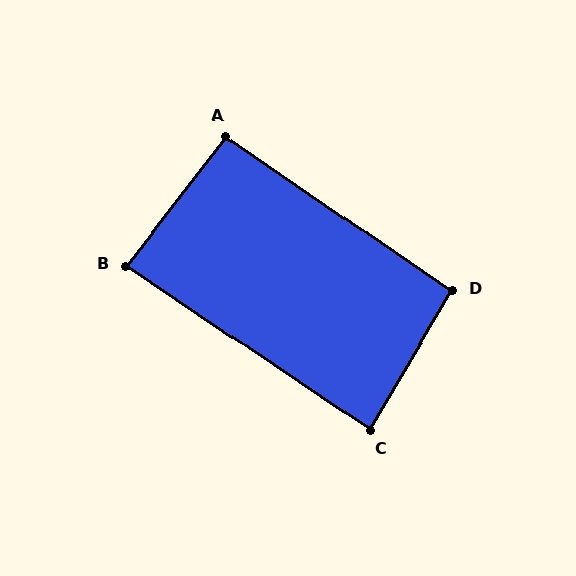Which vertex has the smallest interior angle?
B, at approximately 86 degrees.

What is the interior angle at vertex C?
Approximately 87 degrees (approximately right).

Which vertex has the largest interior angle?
D, at approximately 94 degrees.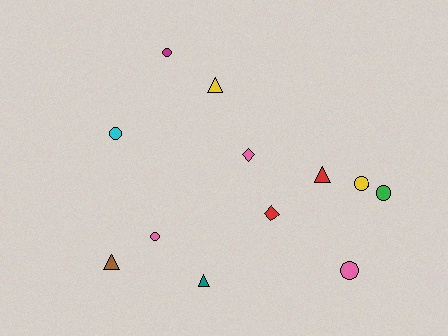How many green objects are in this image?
There is 1 green object.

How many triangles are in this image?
There are 4 triangles.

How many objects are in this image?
There are 12 objects.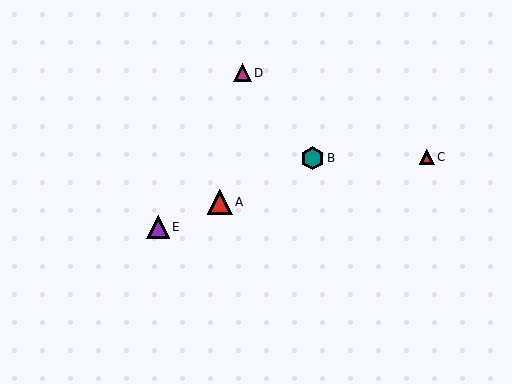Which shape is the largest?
The red triangle (labeled A) is the largest.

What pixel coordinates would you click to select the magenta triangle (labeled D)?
Click at (242, 73) to select the magenta triangle D.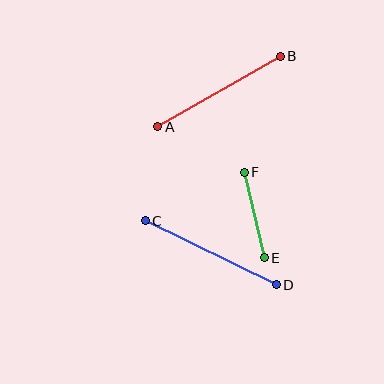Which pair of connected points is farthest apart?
Points C and D are farthest apart.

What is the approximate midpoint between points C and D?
The midpoint is at approximately (211, 253) pixels.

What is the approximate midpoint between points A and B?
The midpoint is at approximately (219, 92) pixels.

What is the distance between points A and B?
The distance is approximately 141 pixels.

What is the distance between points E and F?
The distance is approximately 88 pixels.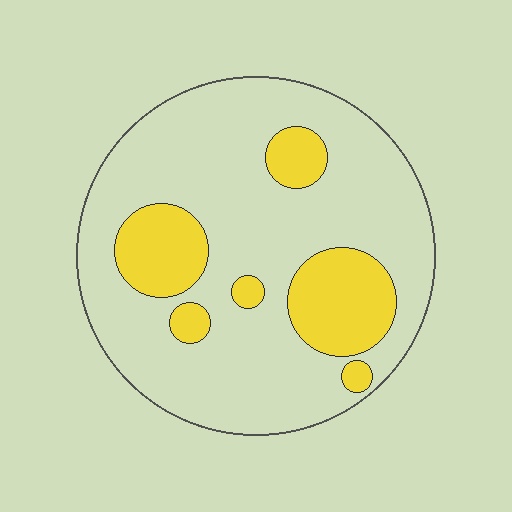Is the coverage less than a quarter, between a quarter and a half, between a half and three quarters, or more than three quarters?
Less than a quarter.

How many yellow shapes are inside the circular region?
6.